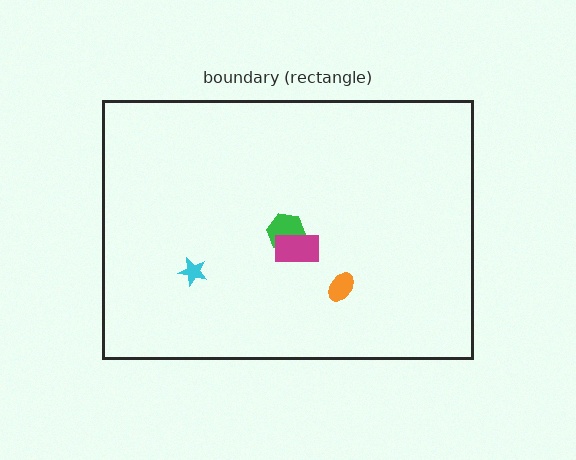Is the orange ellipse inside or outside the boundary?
Inside.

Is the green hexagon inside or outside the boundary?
Inside.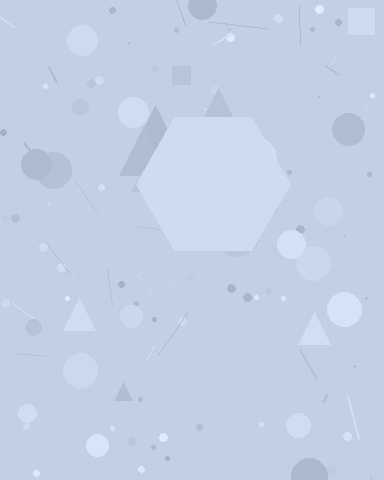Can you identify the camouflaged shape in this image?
The camouflaged shape is a hexagon.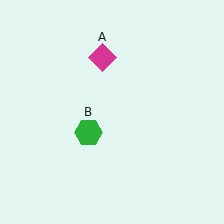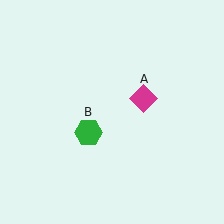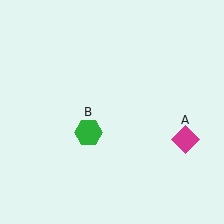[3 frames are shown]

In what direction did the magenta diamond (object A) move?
The magenta diamond (object A) moved down and to the right.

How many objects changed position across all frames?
1 object changed position: magenta diamond (object A).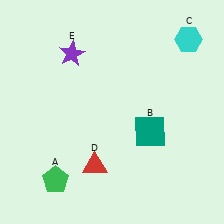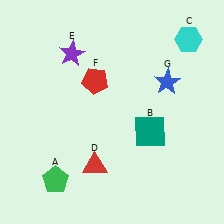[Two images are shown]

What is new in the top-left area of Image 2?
A red pentagon (F) was added in the top-left area of Image 2.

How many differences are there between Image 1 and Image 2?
There are 2 differences between the two images.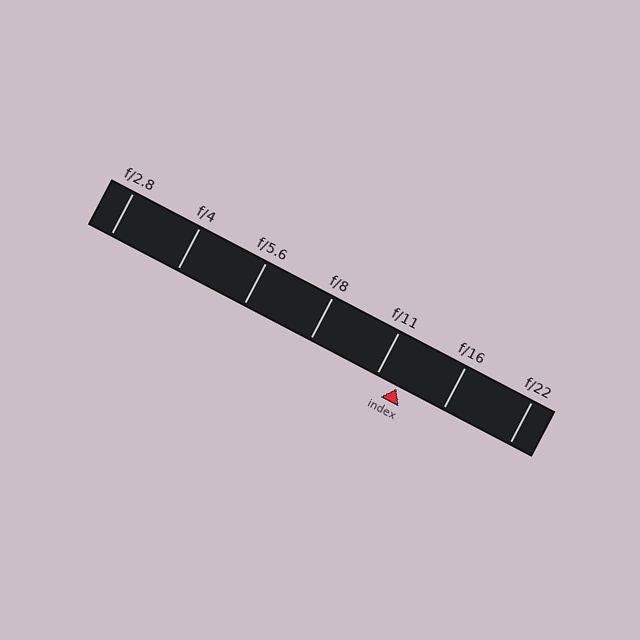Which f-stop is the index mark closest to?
The index mark is closest to f/11.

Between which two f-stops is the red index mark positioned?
The index mark is between f/11 and f/16.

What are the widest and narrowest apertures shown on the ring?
The widest aperture shown is f/2.8 and the narrowest is f/22.